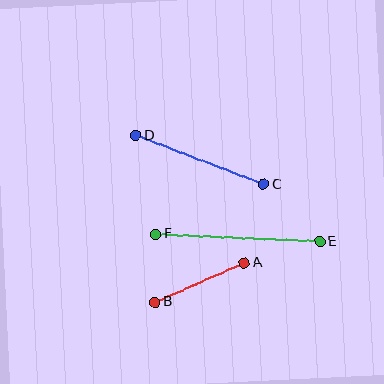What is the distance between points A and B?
The distance is approximately 97 pixels.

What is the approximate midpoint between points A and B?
The midpoint is at approximately (200, 283) pixels.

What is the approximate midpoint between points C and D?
The midpoint is at approximately (200, 160) pixels.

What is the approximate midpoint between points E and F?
The midpoint is at approximately (238, 238) pixels.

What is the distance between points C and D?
The distance is approximately 136 pixels.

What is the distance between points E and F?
The distance is approximately 164 pixels.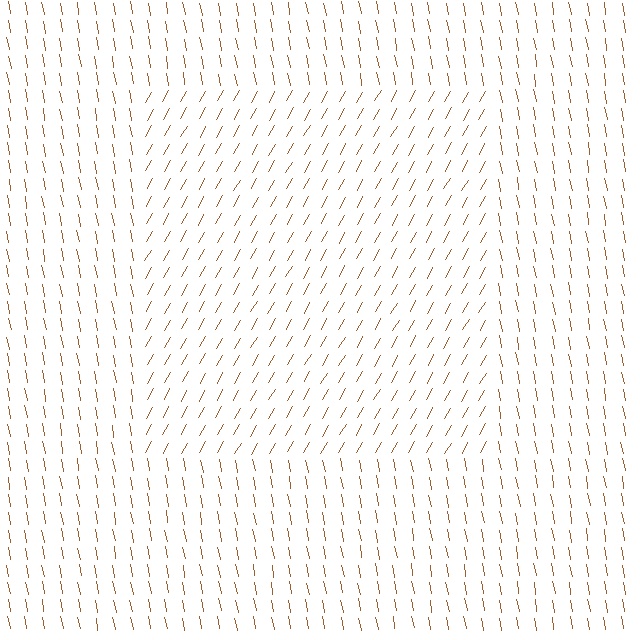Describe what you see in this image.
The image is filled with small brown line segments. A rectangle region in the image has lines oriented differently from the surrounding lines, creating a visible texture boundary.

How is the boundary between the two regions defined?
The boundary is defined purely by a change in line orientation (approximately 40 degrees difference). All lines are the same color and thickness.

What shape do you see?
I see a rectangle.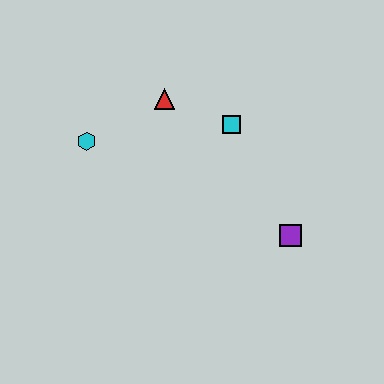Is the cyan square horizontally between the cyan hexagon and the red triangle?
No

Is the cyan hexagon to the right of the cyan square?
No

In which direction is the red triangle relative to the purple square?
The red triangle is above the purple square.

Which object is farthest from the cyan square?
The cyan hexagon is farthest from the cyan square.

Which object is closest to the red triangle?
The cyan square is closest to the red triangle.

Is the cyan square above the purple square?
Yes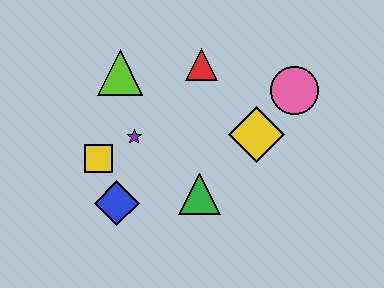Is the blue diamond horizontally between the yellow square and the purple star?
Yes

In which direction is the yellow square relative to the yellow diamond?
The yellow square is to the left of the yellow diamond.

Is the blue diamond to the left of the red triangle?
Yes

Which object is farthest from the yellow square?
The pink circle is farthest from the yellow square.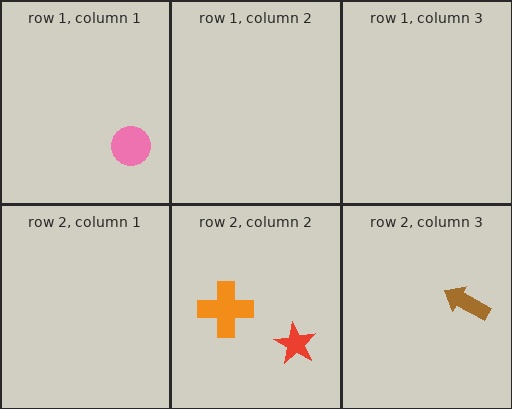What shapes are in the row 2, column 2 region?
The red star, the orange cross.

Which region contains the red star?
The row 2, column 2 region.